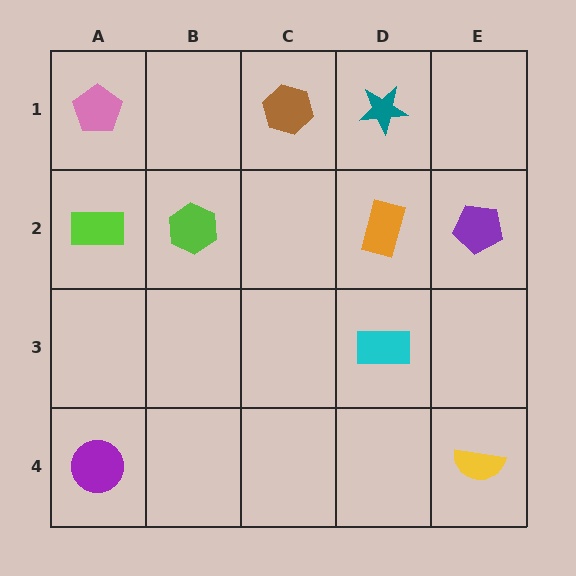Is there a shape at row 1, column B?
No, that cell is empty.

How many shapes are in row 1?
3 shapes.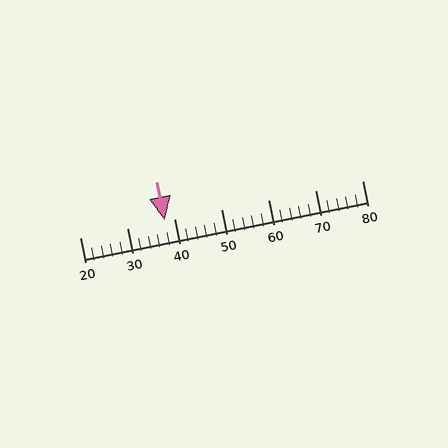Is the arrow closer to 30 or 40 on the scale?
The arrow is closer to 40.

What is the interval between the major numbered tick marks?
The major tick marks are spaced 10 units apart.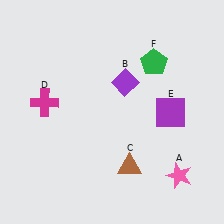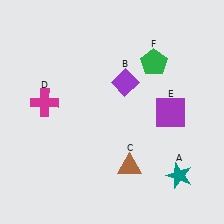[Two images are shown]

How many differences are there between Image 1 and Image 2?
There is 1 difference between the two images.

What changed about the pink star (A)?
In Image 1, A is pink. In Image 2, it changed to teal.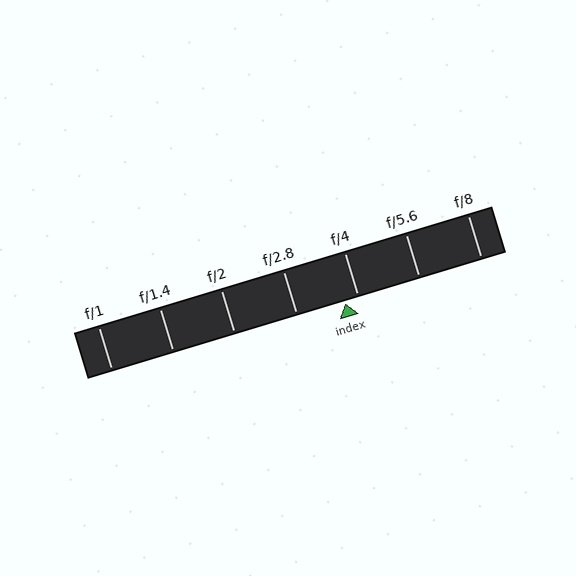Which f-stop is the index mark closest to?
The index mark is closest to f/4.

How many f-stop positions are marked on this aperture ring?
There are 7 f-stop positions marked.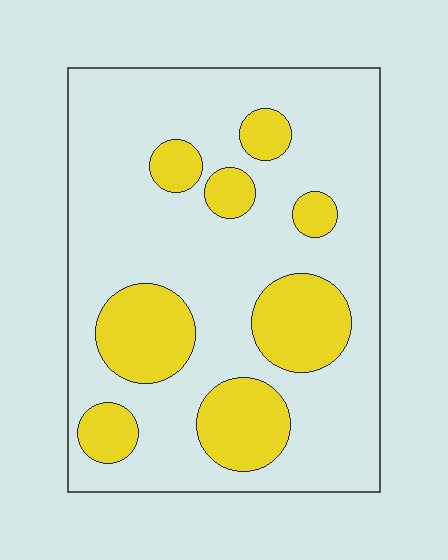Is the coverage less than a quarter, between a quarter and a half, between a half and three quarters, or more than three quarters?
Between a quarter and a half.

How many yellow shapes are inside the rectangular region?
8.